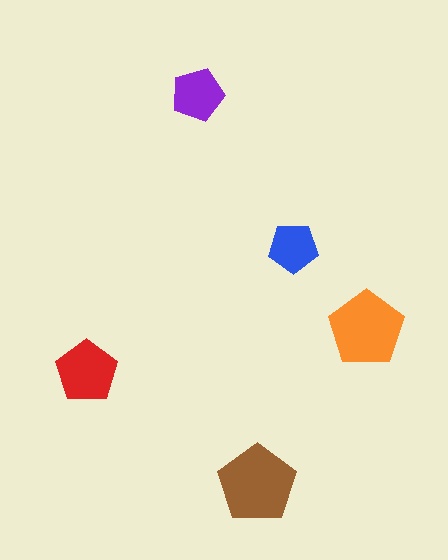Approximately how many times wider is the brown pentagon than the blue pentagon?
About 1.5 times wider.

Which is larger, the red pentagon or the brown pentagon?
The brown one.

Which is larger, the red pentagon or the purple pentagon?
The red one.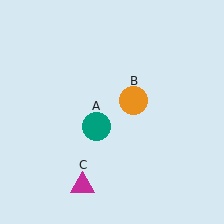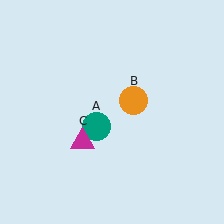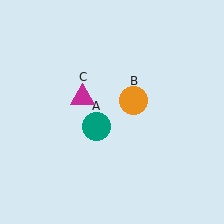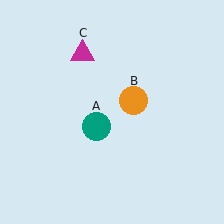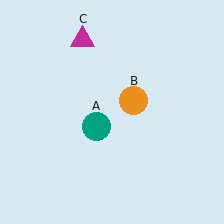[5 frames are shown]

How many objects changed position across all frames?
1 object changed position: magenta triangle (object C).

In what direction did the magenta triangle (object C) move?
The magenta triangle (object C) moved up.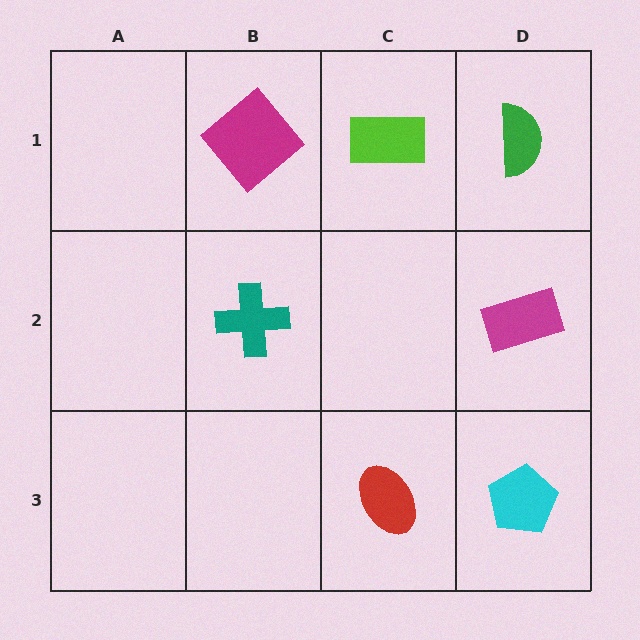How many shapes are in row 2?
2 shapes.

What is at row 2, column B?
A teal cross.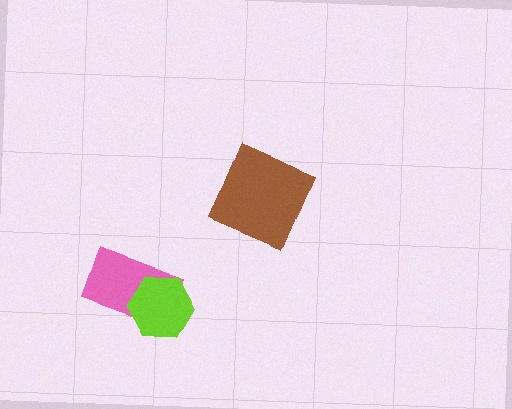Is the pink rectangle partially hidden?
Yes, it is partially covered by another shape.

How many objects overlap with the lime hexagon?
1 object overlaps with the lime hexagon.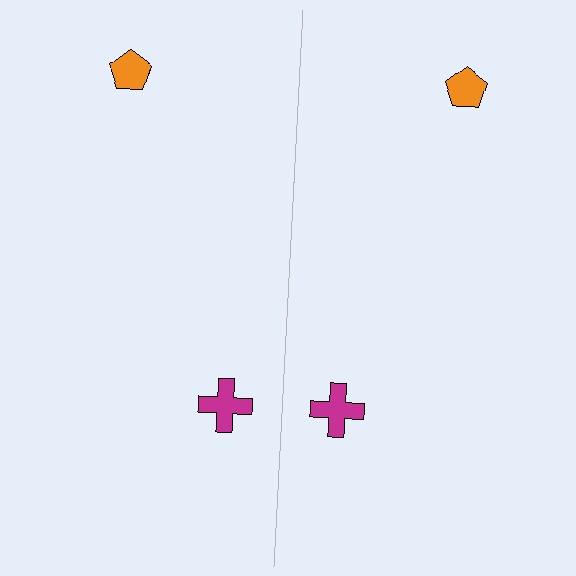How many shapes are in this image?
There are 4 shapes in this image.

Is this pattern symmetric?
Yes, this pattern has bilateral (reflection) symmetry.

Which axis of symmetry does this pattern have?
The pattern has a vertical axis of symmetry running through the center of the image.